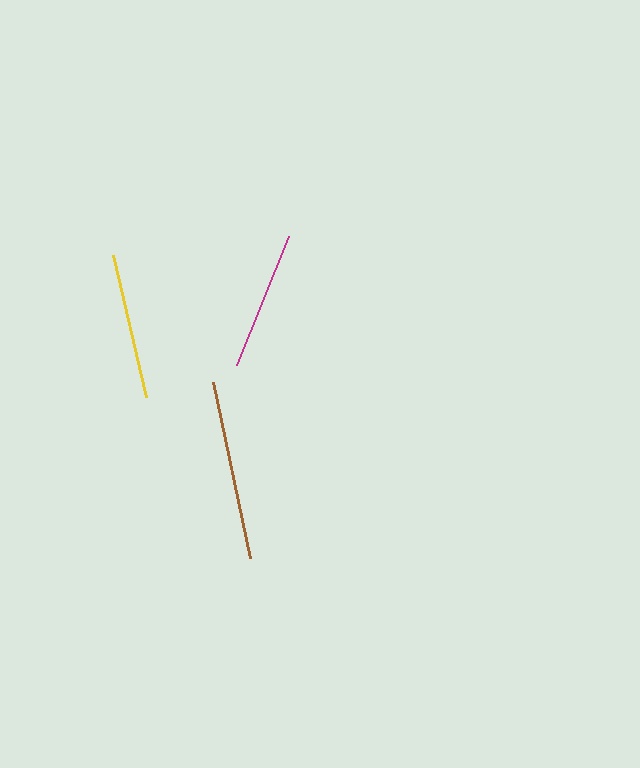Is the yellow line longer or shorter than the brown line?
The brown line is longer than the yellow line.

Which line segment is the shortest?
The magenta line is the shortest at approximately 139 pixels.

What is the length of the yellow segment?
The yellow segment is approximately 146 pixels long.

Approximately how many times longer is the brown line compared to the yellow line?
The brown line is approximately 1.2 times the length of the yellow line.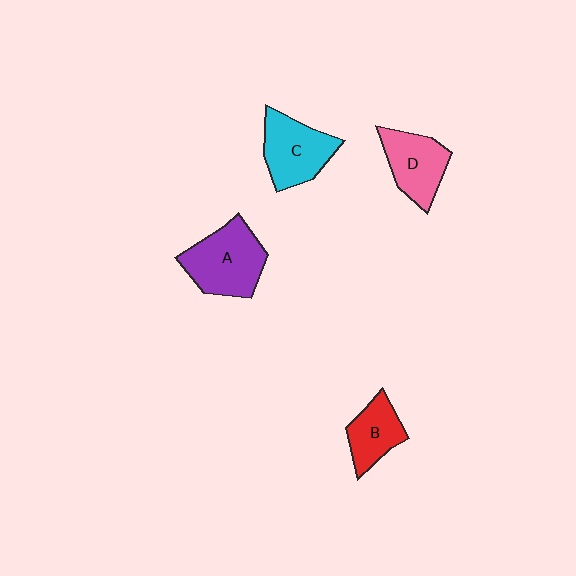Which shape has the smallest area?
Shape B (red).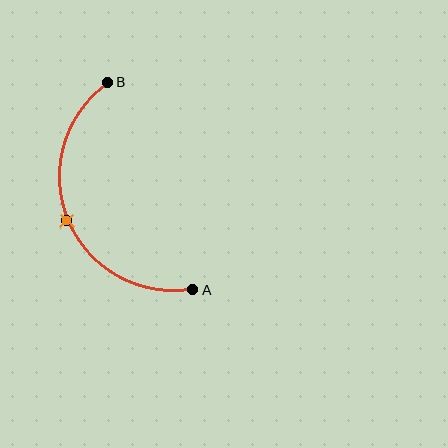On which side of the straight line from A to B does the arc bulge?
The arc bulges to the left of the straight line connecting A and B.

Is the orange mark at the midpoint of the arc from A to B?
Yes. The orange mark lies on the arc at equal arc-length from both A and B — it is the arc midpoint.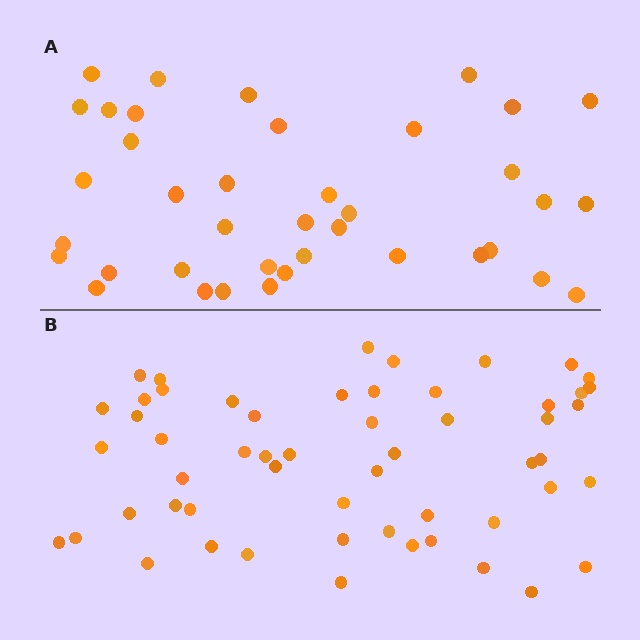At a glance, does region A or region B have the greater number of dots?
Region B (the bottom region) has more dots.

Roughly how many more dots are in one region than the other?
Region B has approximately 15 more dots than region A.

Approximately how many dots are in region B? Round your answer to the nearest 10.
About 60 dots. (The exact count is 55, which rounds to 60.)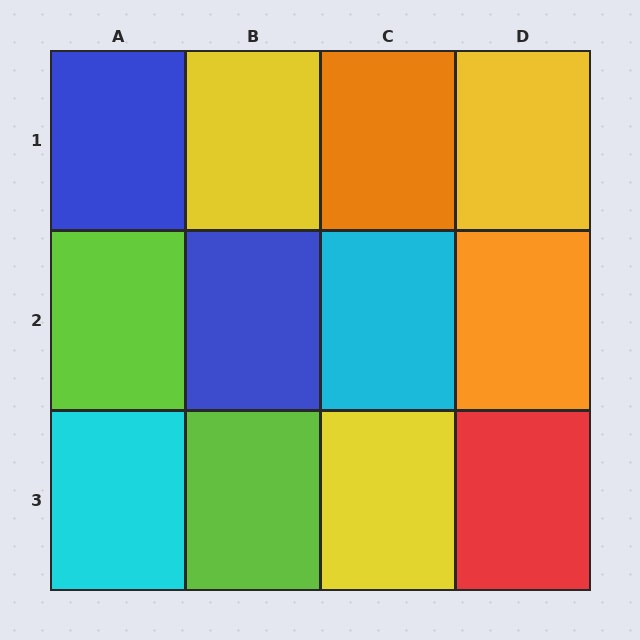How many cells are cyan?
2 cells are cyan.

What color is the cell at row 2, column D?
Orange.